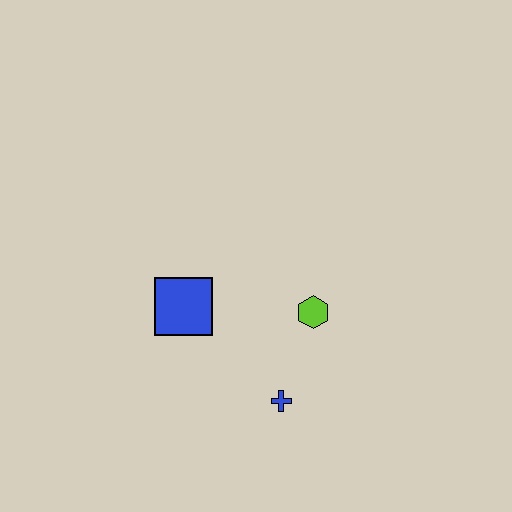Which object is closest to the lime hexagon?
The blue cross is closest to the lime hexagon.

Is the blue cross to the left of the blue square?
No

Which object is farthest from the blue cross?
The blue square is farthest from the blue cross.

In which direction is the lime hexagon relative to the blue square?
The lime hexagon is to the right of the blue square.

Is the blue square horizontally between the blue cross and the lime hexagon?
No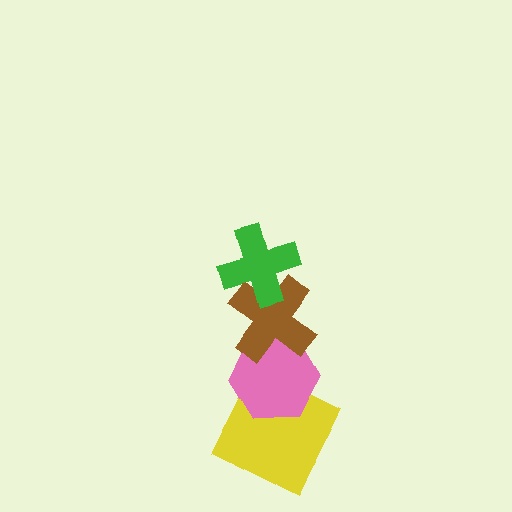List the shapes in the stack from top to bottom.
From top to bottom: the green cross, the brown cross, the pink hexagon, the yellow square.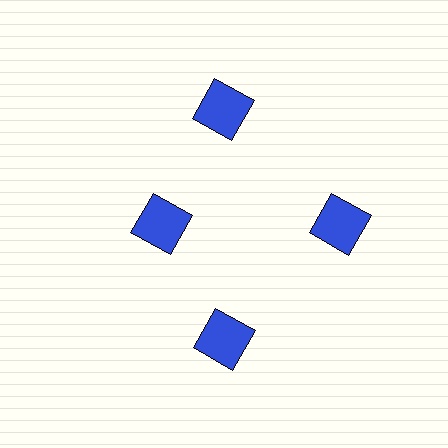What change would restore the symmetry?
The symmetry would be restored by moving it outward, back onto the ring so that all 4 squares sit at equal angles and equal distance from the center.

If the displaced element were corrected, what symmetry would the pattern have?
It would have 4-fold rotational symmetry — the pattern would map onto itself every 90 degrees.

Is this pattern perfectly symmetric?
No. The 4 blue squares are arranged in a ring, but one element near the 9 o'clock position is pulled inward toward the center, breaking the 4-fold rotational symmetry.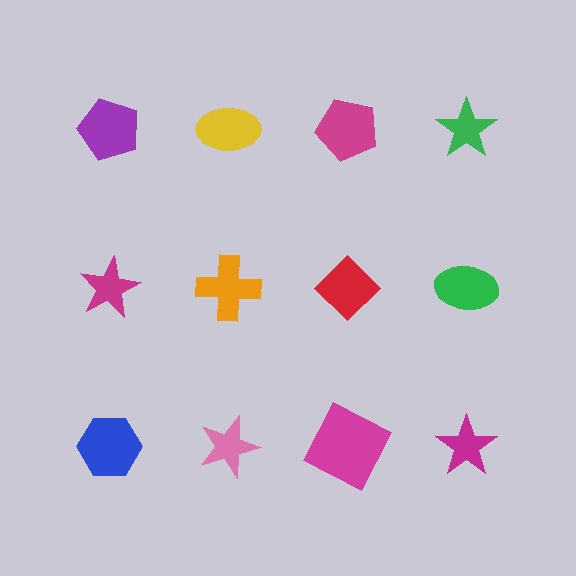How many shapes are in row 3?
4 shapes.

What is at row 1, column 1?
A purple pentagon.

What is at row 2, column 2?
An orange cross.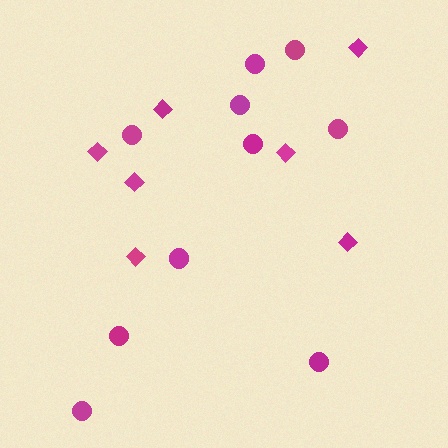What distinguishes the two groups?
There are 2 groups: one group of diamonds (7) and one group of circles (10).